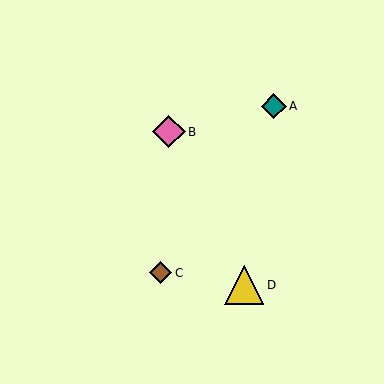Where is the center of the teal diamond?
The center of the teal diamond is at (274, 106).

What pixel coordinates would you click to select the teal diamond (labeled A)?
Click at (274, 106) to select the teal diamond A.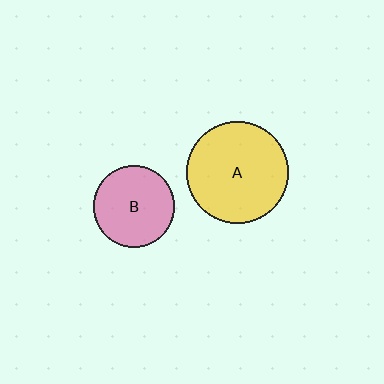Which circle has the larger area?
Circle A (yellow).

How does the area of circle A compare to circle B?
Approximately 1.6 times.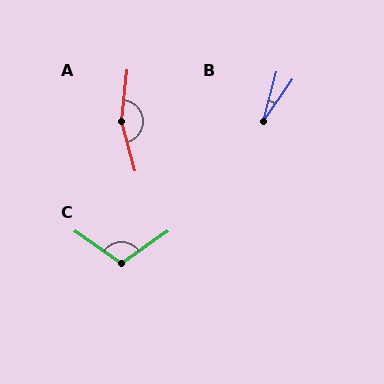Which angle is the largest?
A, at approximately 158 degrees.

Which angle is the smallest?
B, at approximately 20 degrees.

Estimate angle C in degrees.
Approximately 110 degrees.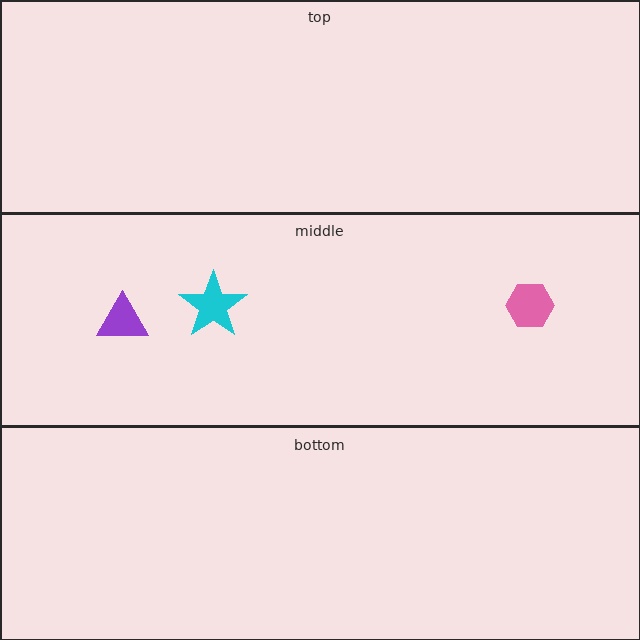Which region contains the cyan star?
The middle region.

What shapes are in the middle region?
The purple triangle, the cyan star, the pink hexagon.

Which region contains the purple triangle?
The middle region.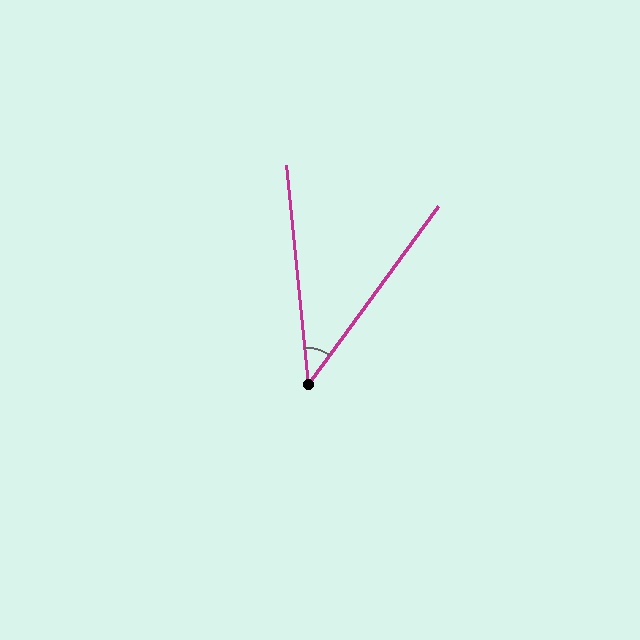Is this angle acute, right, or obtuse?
It is acute.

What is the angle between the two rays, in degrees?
Approximately 42 degrees.